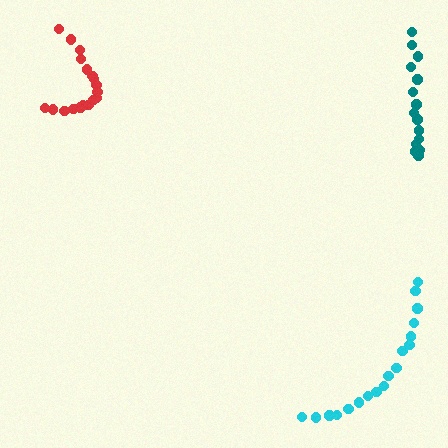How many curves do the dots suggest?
There are 3 distinct paths.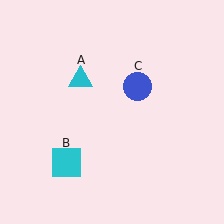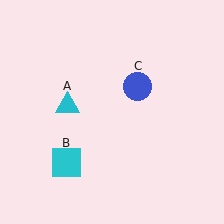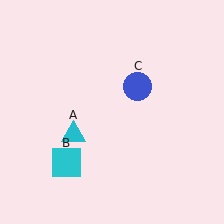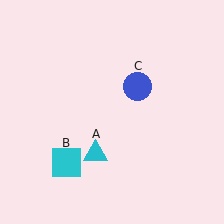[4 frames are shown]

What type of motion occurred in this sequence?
The cyan triangle (object A) rotated counterclockwise around the center of the scene.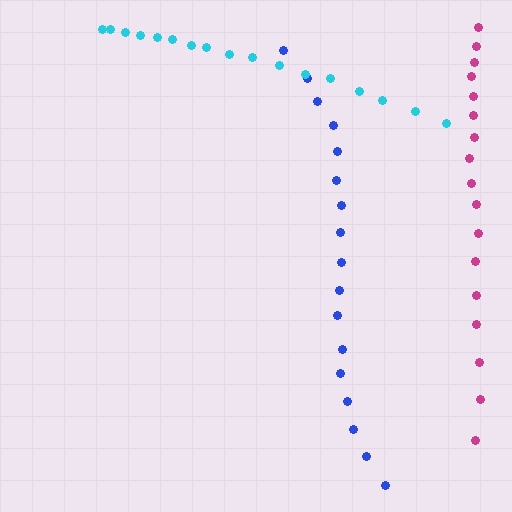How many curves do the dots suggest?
There are 3 distinct paths.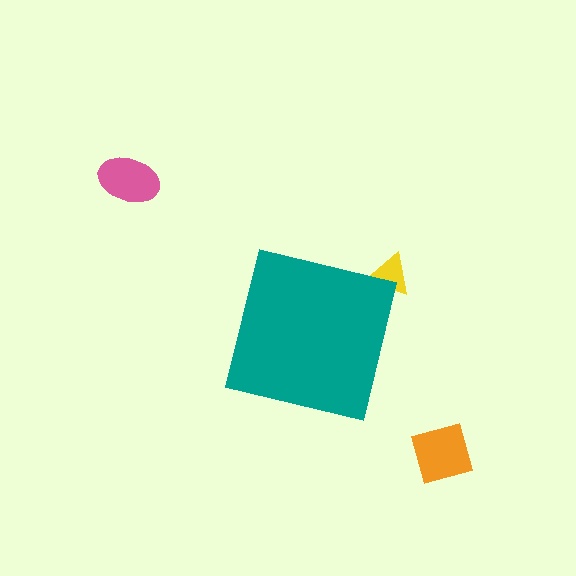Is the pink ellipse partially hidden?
No, the pink ellipse is fully visible.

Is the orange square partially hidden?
No, the orange square is fully visible.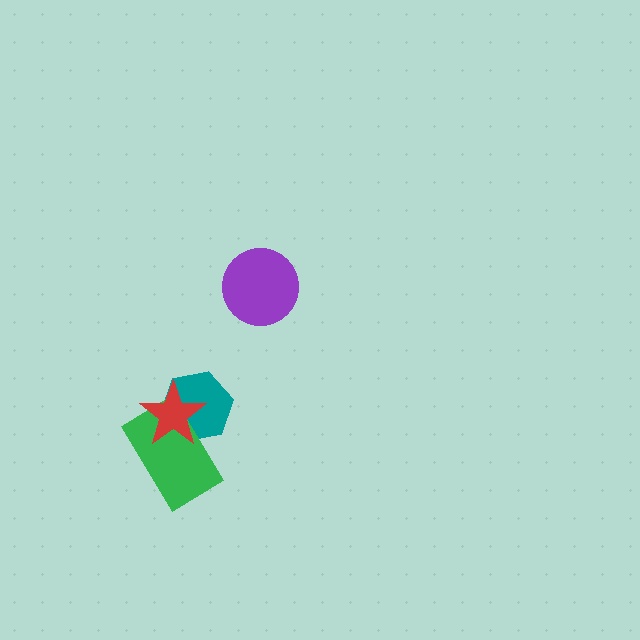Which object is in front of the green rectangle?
The red star is in front of the green rectangle.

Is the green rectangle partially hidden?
Yes, it is partially covered by another shape.